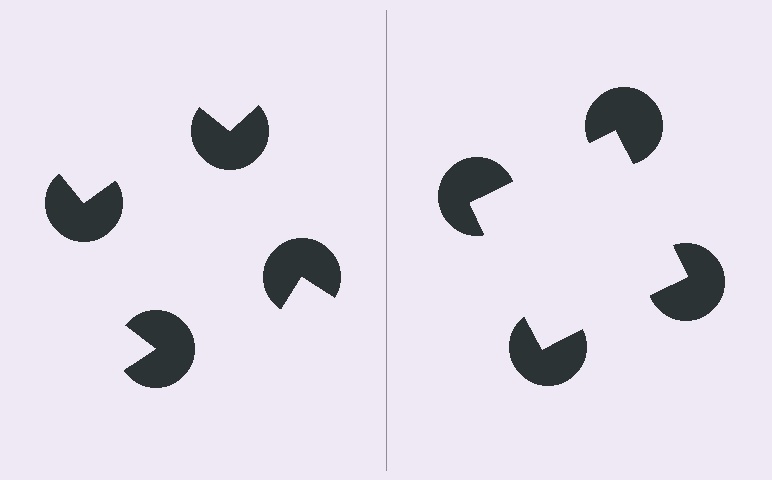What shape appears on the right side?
An illusory square.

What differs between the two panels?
The pac-man discs are positioned identically on both sides; only the wedge orientations differ. On the right they align to a square; on the left they are misaligned.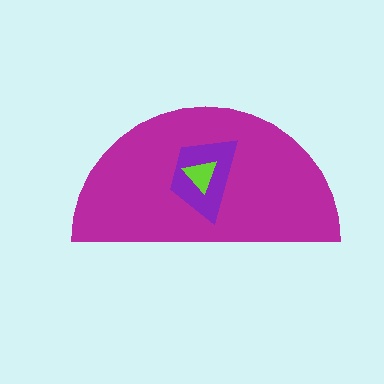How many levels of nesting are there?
3.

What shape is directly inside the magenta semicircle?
The purple trapezoid.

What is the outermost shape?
The magenta semicircle.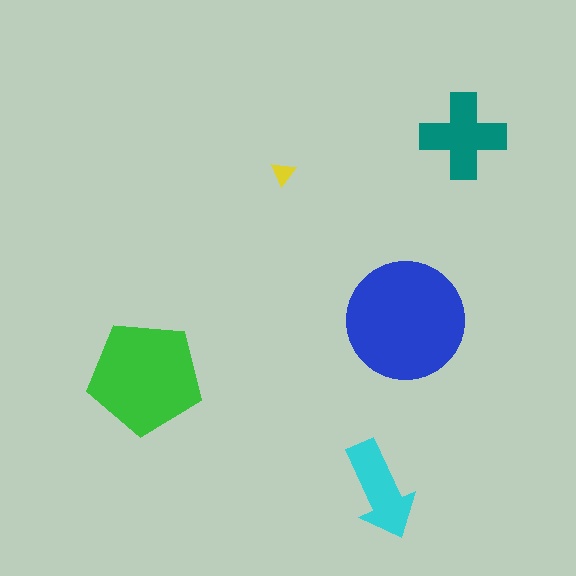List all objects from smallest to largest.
The yellow triangle, the cyan arrow, the teal cross, the green pentagon, the blue circle.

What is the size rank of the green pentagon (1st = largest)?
2nd.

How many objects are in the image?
There are 5 objects in the image.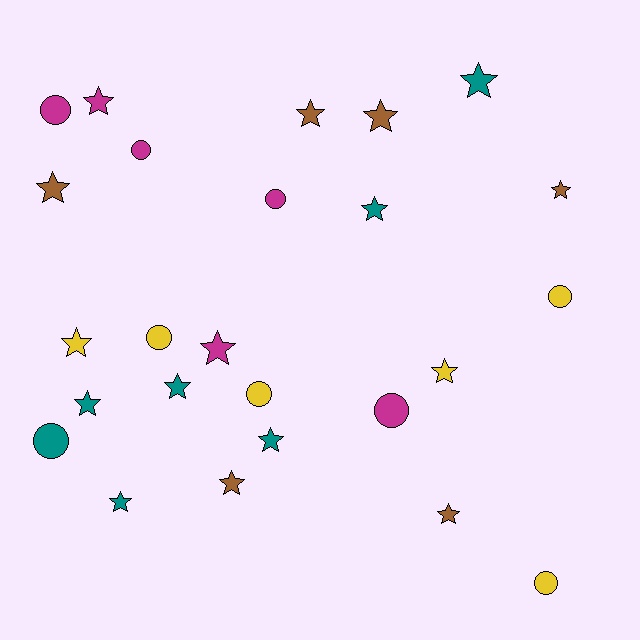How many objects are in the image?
There are 25 objects.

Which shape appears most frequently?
Star, with 16 objects.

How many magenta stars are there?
There are 2 magenta stars.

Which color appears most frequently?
Teal, with 7 objects.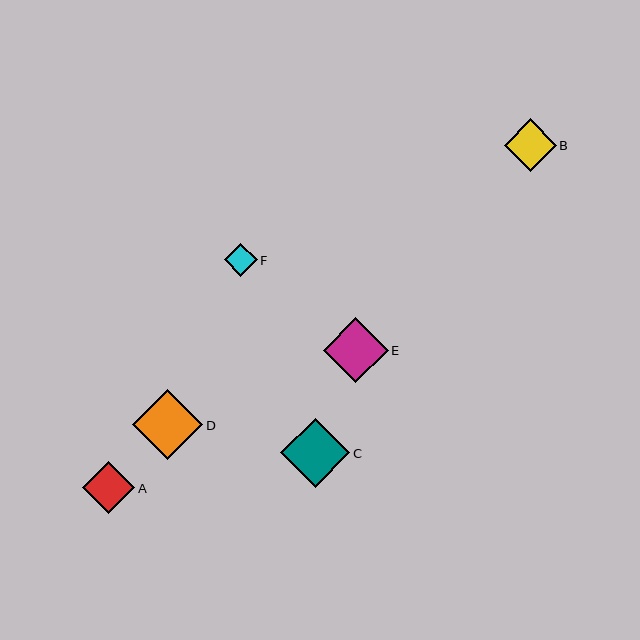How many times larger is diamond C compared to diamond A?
Diamond C is approximately 1.3 times the size of diamond A.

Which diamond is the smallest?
Diamond F is the smallest with a size of approximately 33 pixels.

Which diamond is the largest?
Diamond D is the largest with a size of approximately 70 pixels.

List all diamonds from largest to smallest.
From largest to smallest: D, C, E, B, A, F.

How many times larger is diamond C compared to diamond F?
Diamond C is approximately 2.1 times the size of diamond F.